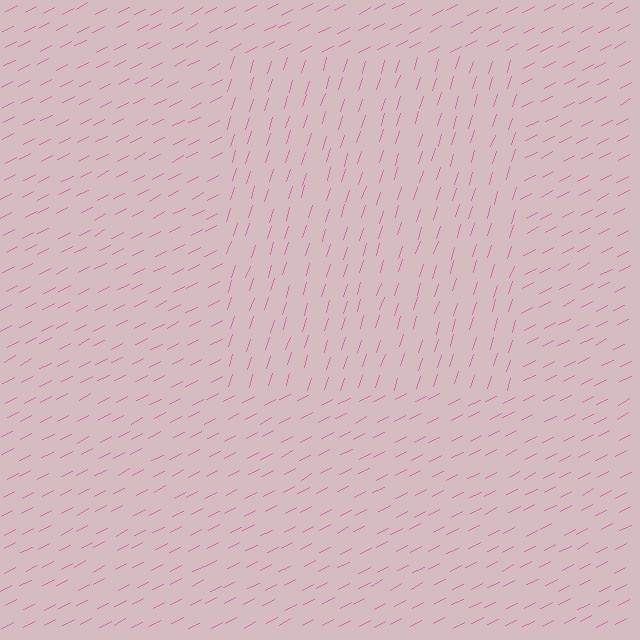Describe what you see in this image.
The image is filled with small pink line segments. A rectangle region in the image has lines oriented differently from the surrounding lines, creating a visible texture boundary.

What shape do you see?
I see a rectangle.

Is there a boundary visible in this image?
Yes, there is a texture boundary formed by a change in line orientation.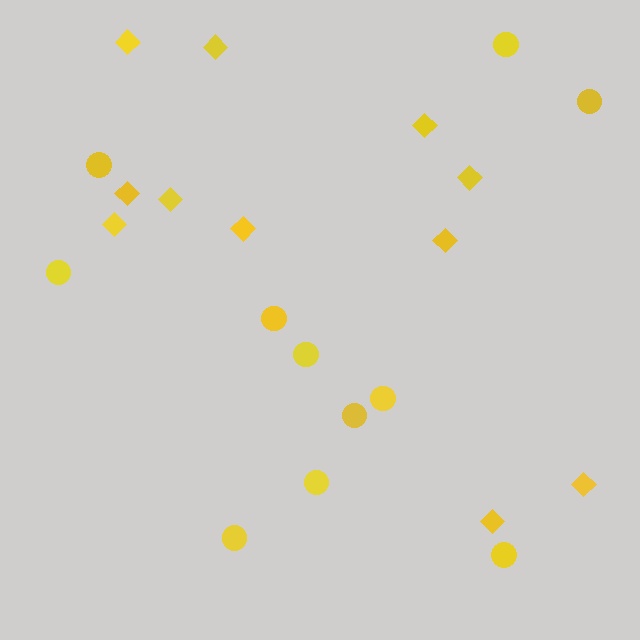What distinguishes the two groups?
There are 2 groups: one group of circles (11) and one group of diamonds (11).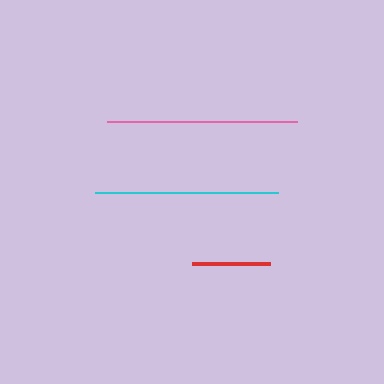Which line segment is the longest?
The pink line is the longest at approximately 190 pixels.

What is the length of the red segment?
The red segment is approximately 77 pixels long.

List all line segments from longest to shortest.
From longest to shortest: pink, cyan, red.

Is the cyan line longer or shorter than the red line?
The cyan line is longer than the red line.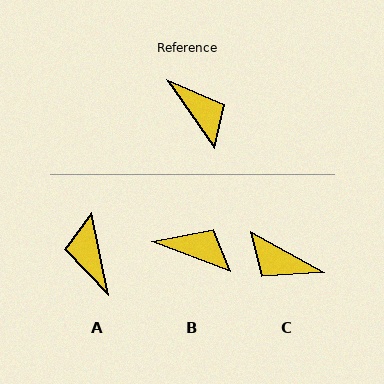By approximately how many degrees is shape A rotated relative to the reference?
Approximately 157 degrees counter-clockwise.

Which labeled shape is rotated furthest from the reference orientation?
A, about 157 degrees away.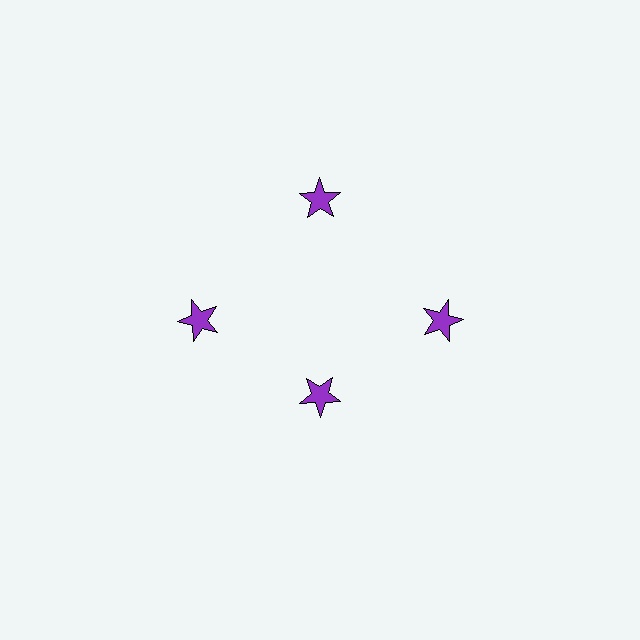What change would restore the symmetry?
The symmetry would be restored by moving it outward, back onto the ring so that all 4 stars sit at equal angles and equal distance from the center.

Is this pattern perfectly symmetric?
No. The 4 purple stars are arranged in a ring, but one element near the 6 o'clock position is pulled inward toward the center, breaking the 4-fold rotational symmetry.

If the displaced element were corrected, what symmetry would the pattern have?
It would have 4-fold rotational symmetry — the pattern would map onto itself every 90 degrees.